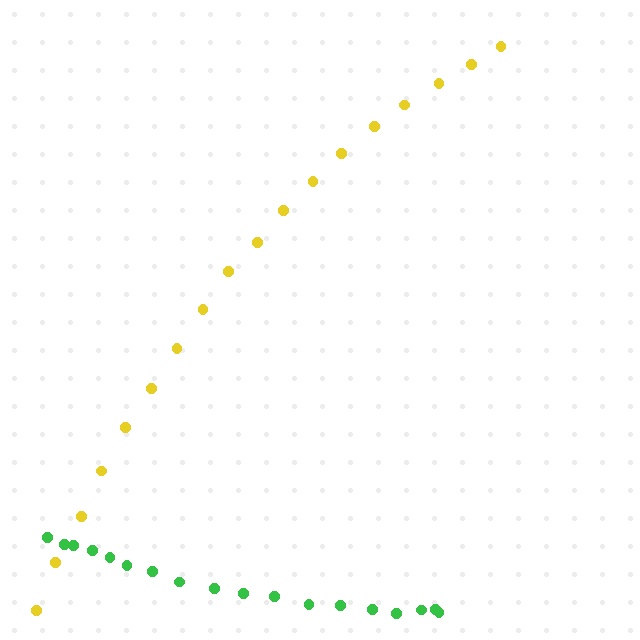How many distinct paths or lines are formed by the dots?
There are 2 distinct paths.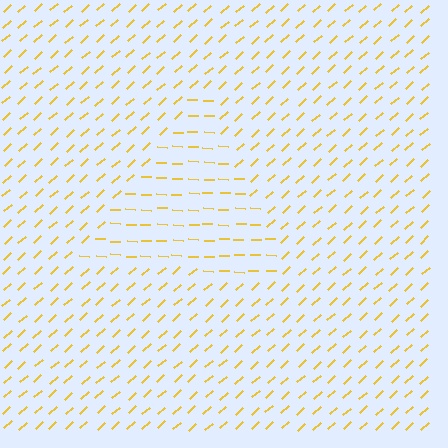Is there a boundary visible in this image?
Yes, there is a texture boundary formed by a change in line orientation.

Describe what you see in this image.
The image is filled with small yellow line segments. A triangle region in the image has lines oriented differently from the surrounding lines, creating a visible texture boundary.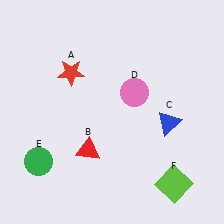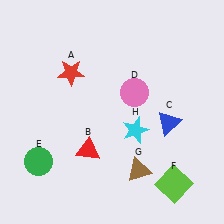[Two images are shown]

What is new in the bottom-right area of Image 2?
A brown triangle (G) was added in the bottom-right area of Image 2.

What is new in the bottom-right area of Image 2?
A cyan star (H) was added in the bottom-right area of Image 2.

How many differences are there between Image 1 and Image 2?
There are 2 differences between the two images.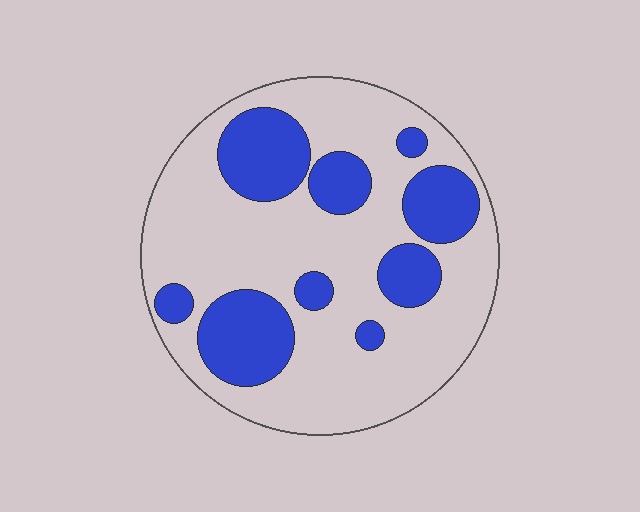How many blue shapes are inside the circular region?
9.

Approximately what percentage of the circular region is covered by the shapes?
Approximately 30%.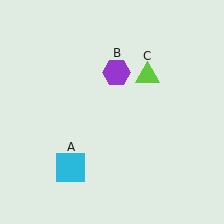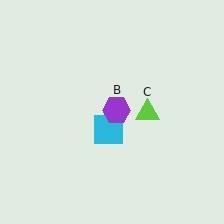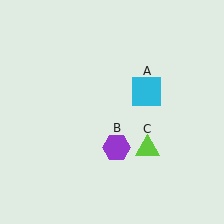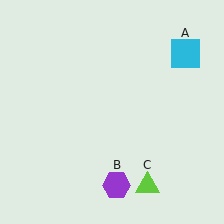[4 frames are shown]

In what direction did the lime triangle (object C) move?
The lime triangle (object C) moved down.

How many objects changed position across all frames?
3 objects changed position: cyan square (object A), purple hexagon (object B), lime triangle (object C).